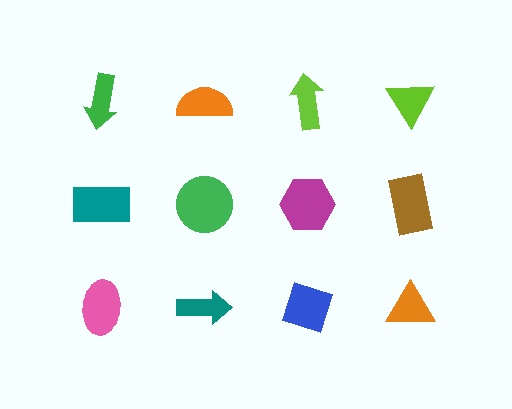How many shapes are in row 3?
4 shapes.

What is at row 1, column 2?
An orange semicircle.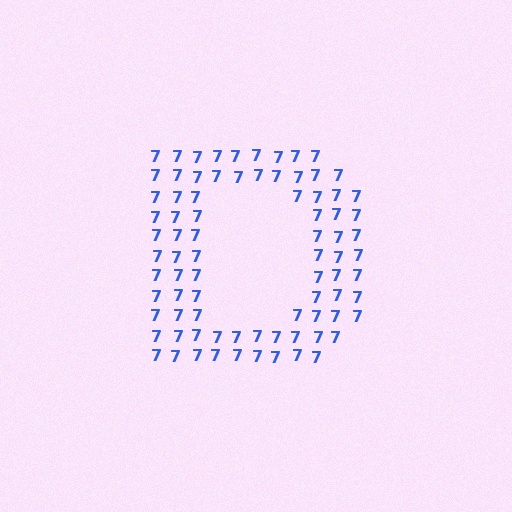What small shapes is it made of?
It is made of small digit 7's.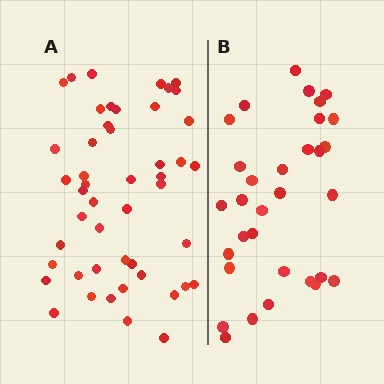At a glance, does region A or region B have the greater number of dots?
Region A (the left region) has more dots.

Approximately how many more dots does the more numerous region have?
Region A has approximately 15 more dots than region B.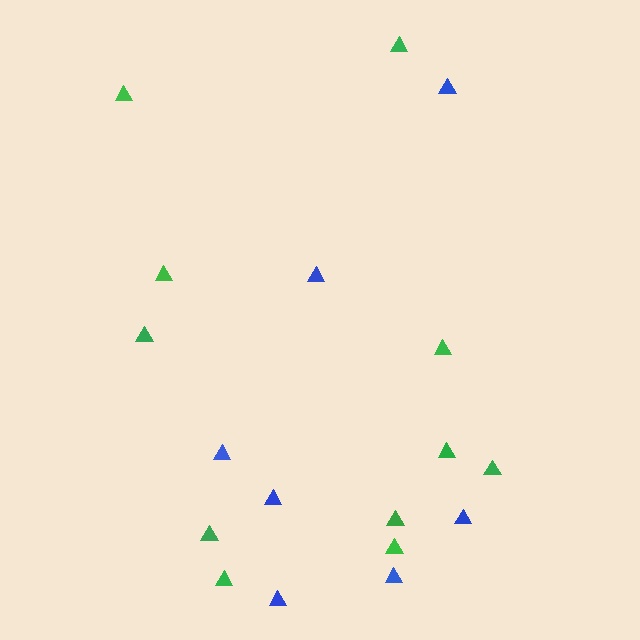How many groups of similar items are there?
There are 2 groups: one group of green triangles (11) and one group of blue triangles (7).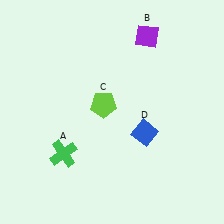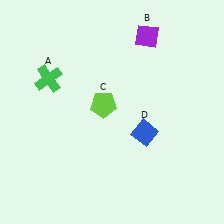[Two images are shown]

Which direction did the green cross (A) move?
The green cross (A) moved up.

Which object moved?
The green cross (A) moved up.